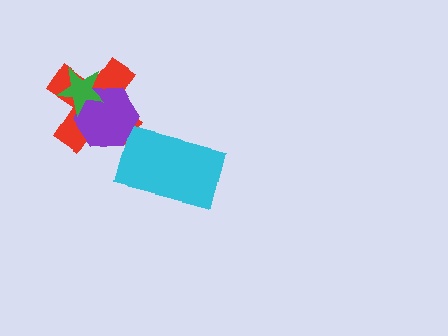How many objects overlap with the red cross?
2 objects overlap with the red cross.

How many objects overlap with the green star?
2 objects overlap with the green star.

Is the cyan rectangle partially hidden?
No, no other shape covers it.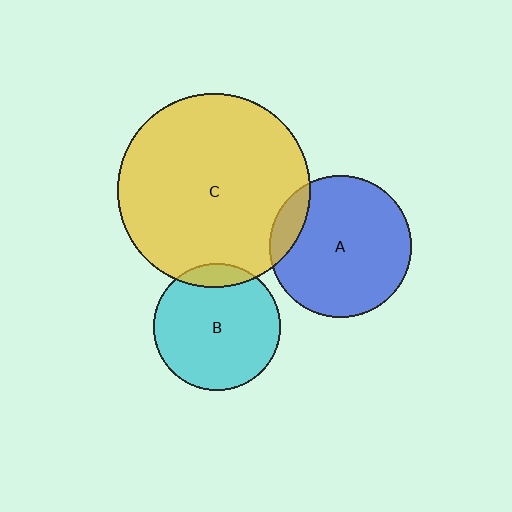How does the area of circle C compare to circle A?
Approximately 1.9 times.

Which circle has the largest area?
Circle C (yellow).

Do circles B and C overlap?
Yes.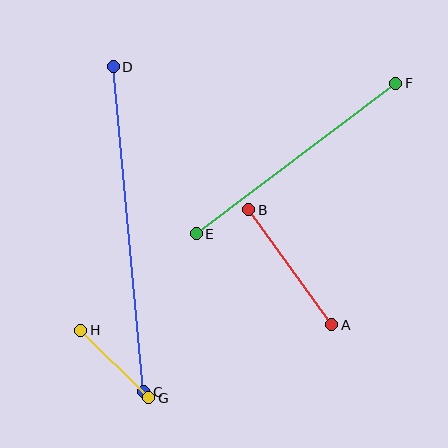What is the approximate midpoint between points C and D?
The midpoint is at approximately (129, 229) pixels.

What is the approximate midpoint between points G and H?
The midpoint is at approximately (115, 364) pixels.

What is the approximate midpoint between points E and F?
The midpoint is at approximately (296, 159) pixels.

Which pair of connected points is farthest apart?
Points C and D are farthest apart.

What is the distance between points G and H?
The distance is approximately 96 pixels.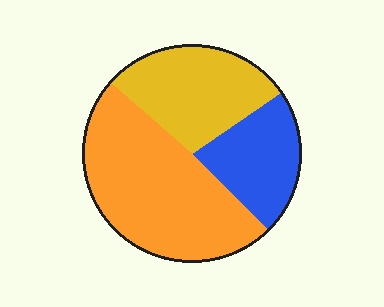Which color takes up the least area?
Blue, at roughly 20%.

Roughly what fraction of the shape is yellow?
Yellow covers about 30% of the shape.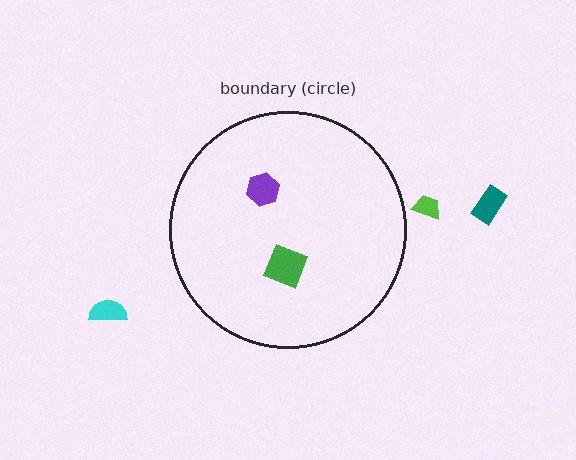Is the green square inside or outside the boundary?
Inside.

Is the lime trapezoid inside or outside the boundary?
Outside.